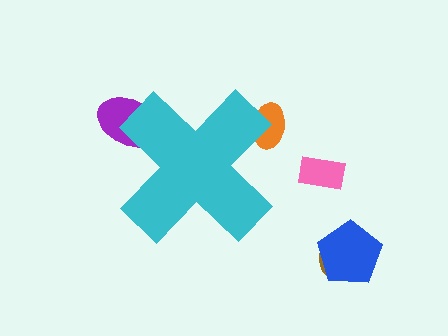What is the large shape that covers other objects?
A cyan cross.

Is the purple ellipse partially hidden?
Yes, the purple ellipse is partially hidden behind the cyan cross.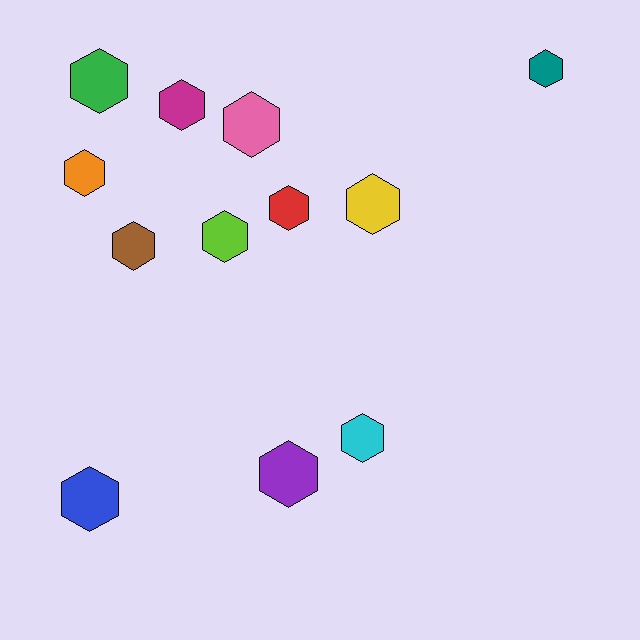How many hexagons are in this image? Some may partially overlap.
There are 12 hexagons.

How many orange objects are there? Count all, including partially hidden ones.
There is 1 orange object.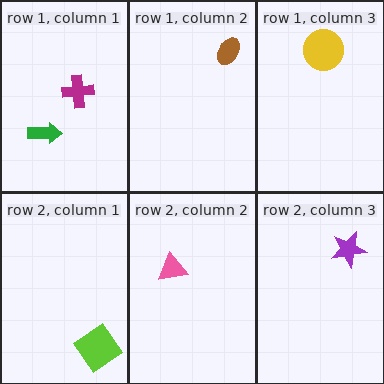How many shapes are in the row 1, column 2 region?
1.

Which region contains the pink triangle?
The row 2, column 2 region.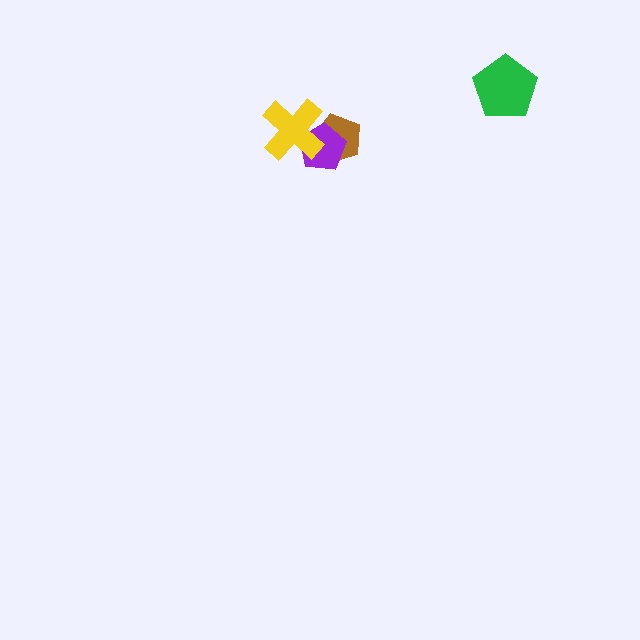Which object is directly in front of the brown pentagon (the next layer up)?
The purple pentagon is directly in front of the brown pentagon.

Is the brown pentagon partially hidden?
Yes, it is partially covered by another shape.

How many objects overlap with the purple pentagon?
2 objects overlap with the purple pentagon.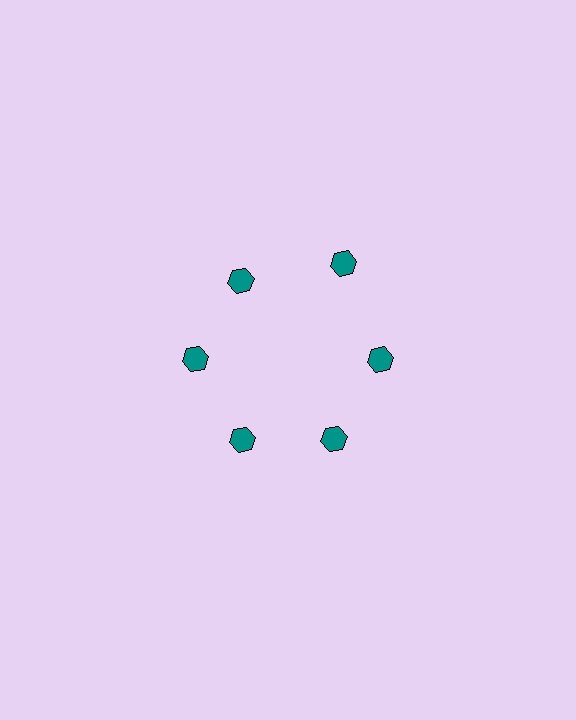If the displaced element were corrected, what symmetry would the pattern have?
It would have 6-fold rotational symmetry — the pattern would map onto itself every 60 degrees.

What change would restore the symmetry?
The symmetry would be restored by moving it inward, back onto the ring so that all 6 hexagons sit at equal angles and equal distance from the center.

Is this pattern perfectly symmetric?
No. The 6 teal hexagons are arranged in a ring, but one element near the 1 o'clock position is pushed outward from the center, breaking the 6-fold rotational symmetry.